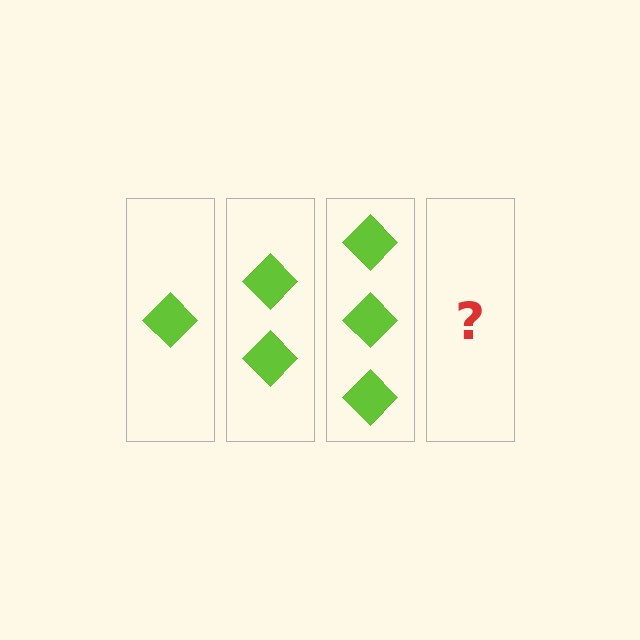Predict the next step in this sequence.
The next step is 4 diamonds.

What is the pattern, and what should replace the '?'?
The pattern is that each step adds one more diamond. The '?' should be 4 diamonds.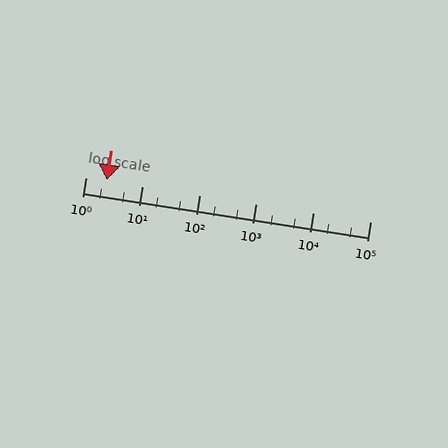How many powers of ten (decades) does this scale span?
The scale spans 5 decades, from 1 to 100000.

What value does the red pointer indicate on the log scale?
The pointer indicates approximately 2.4.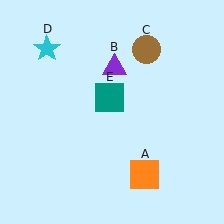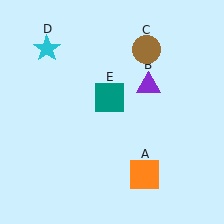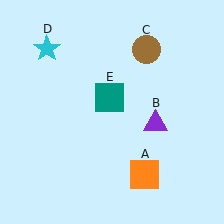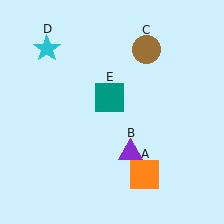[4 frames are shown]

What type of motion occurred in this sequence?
The purple triangle (object B) rotated clockwise around the center of the scene.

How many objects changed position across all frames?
1 object changed position: purple triangle (object B).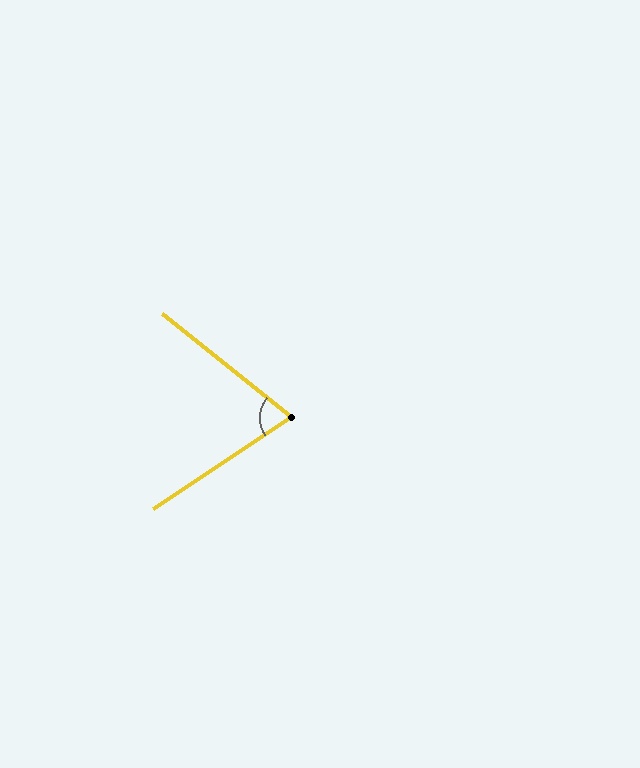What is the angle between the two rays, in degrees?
Approximately 72 degrees.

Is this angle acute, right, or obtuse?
It is acute.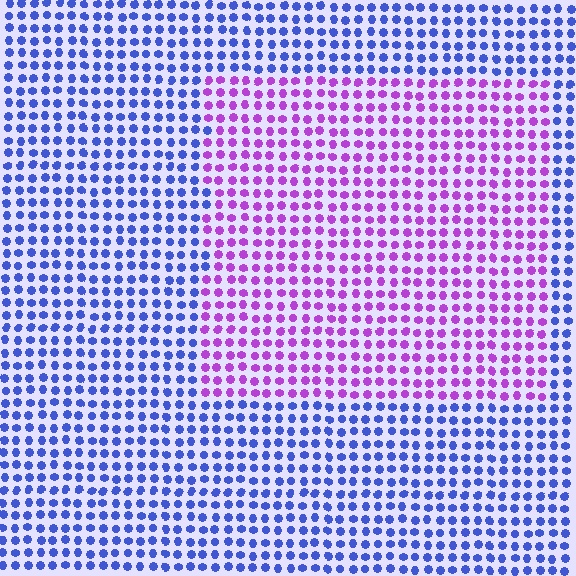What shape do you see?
I see a rectangle.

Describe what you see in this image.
The image is filled with small blue elements in a uniform arrangement. A rectangle-shaped region is visible where the elements are tinted to a slightly different hue, forming a subtle color boundary.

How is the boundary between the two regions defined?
The boundary is defined purely by a slight shift in hue (about 58 degrees). Spacing, size, and orientation are identical on both sides.